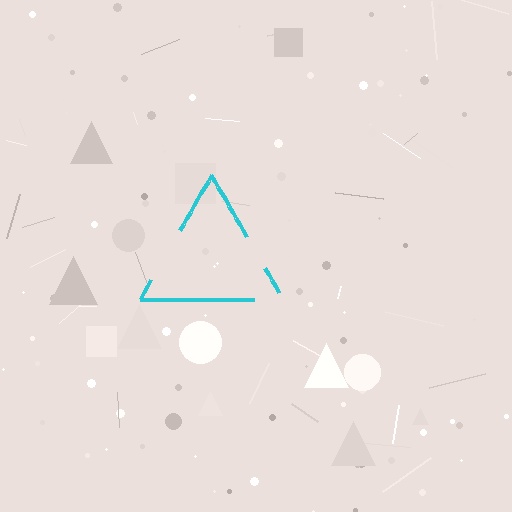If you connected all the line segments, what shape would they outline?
They would outline a triangle.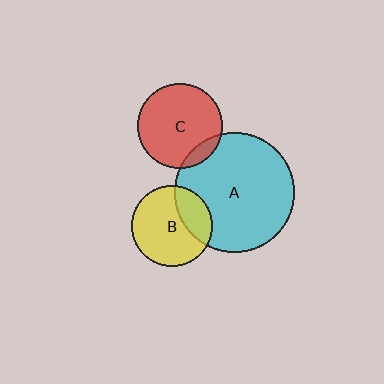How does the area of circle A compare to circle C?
Approximately 2.0 times.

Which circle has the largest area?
Circle A (cyan).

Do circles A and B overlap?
Yes.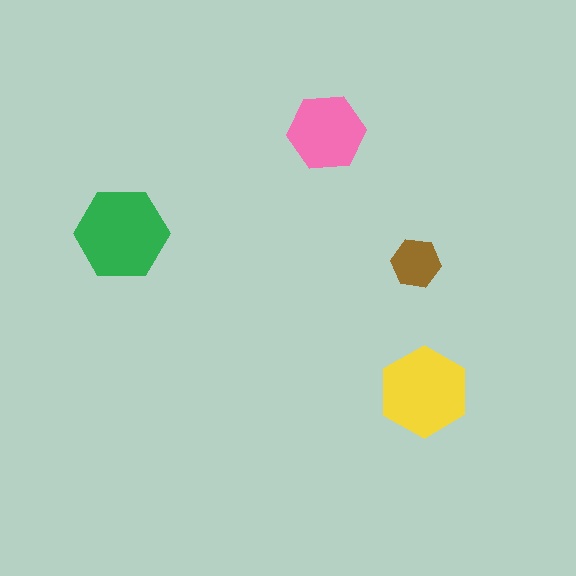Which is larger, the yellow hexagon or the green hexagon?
The green one.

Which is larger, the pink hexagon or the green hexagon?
The green one.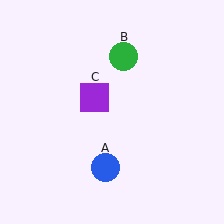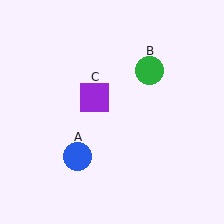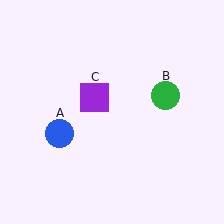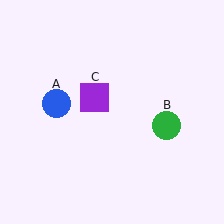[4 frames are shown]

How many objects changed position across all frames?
2 objects changed position: blue circle (object A), green circle (object B).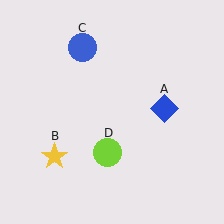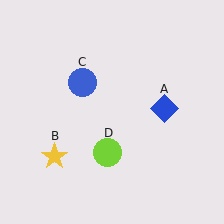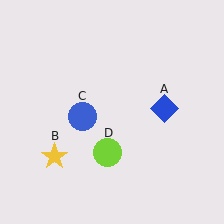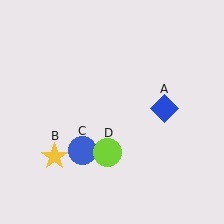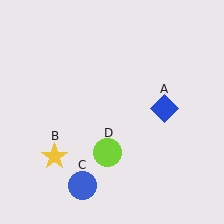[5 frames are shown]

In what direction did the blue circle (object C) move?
The blue circle (object C) moved down.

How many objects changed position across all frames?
1 object changed position: blue circle (object C).